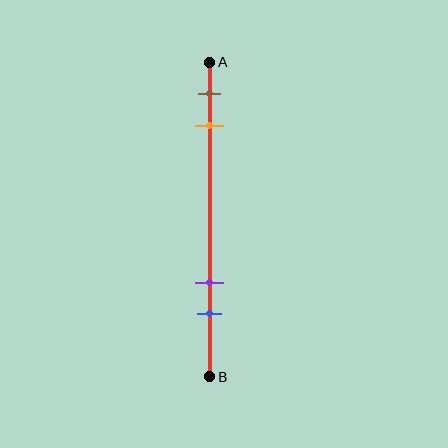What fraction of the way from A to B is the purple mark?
The purple mark is approximately 70% (0.7) of the way from A to B.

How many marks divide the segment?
There are 4 marks dividing the segment.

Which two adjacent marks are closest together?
The brown and orange marks are the closest adjacent pair.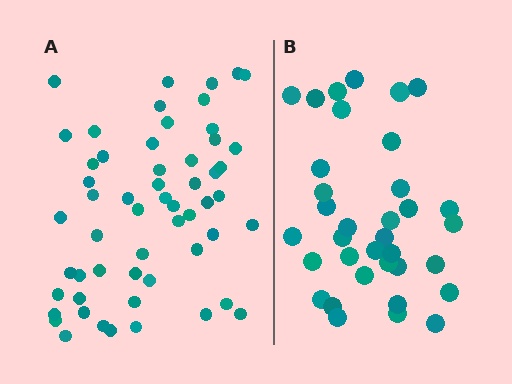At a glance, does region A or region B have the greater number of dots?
Region A (the left region) has more dots.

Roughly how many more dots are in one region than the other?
Region A has approximately 20 more dots than region B.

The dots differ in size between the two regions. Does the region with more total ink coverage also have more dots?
No. Region B has more total ink coverage because its dots are larger, but region A actually contains more individual dots. Total area can be misleading — the number of items is what matters here.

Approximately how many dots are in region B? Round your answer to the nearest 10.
About 40 dots. (The exact count is 35, which rounds to 40.)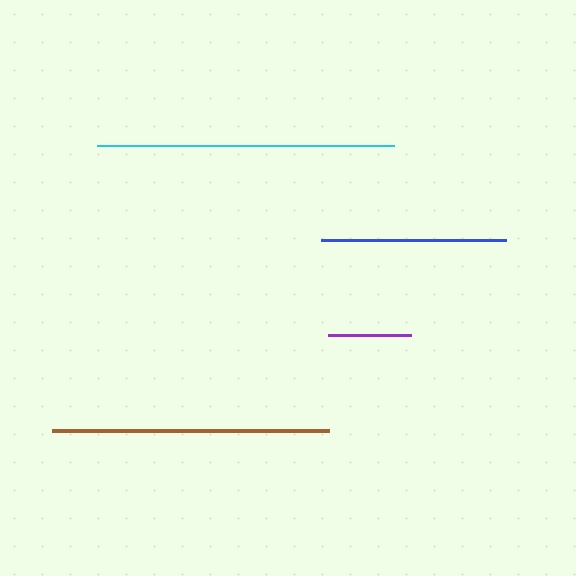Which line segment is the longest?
The cyan line is the longest at approximately 297 pixels.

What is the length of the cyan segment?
The cyan segment is approximately 297 pixels long.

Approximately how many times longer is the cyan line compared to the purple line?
The cyan line is approximately 3.6 times the length of the purple line.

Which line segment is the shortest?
The purple line is the shortest at approximately 83 pixels.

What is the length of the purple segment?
The purple segment is approximately 83 pixels long.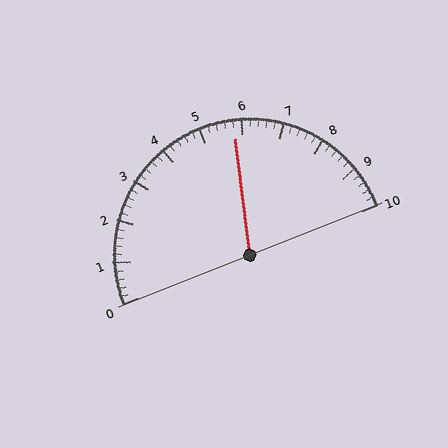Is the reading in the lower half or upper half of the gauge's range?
The reading is in the upper half of the range (0 to 10).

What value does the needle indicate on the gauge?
The needle indicates approximately 5.8.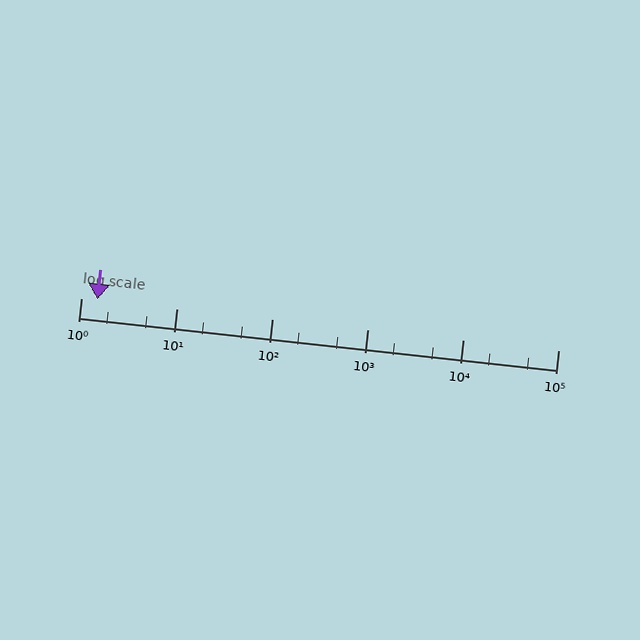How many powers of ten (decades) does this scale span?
The scale spans 5 decades, from 1 to 100000.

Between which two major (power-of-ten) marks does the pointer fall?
The pointer is between 1 and 10.